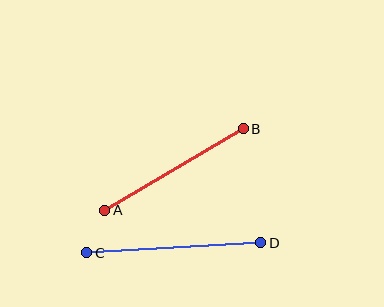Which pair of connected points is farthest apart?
Points C and D are farthest apart.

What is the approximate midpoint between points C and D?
The midpoint is at approximately (174, 248) pixels.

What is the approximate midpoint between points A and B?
The midpoint is at approximately (174, 170) pixels.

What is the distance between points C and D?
The distance is approximately 174 pixels.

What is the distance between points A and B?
The distance is approximately 161 pixels.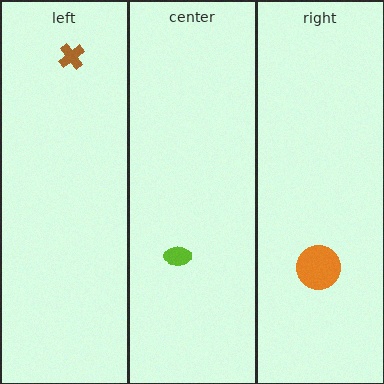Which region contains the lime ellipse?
The center region.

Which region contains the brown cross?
The left region.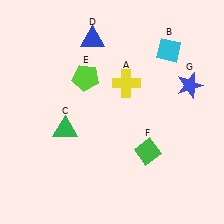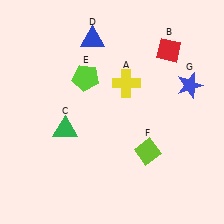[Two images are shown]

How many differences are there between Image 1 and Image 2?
There are 2 differences between the two images.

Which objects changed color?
B changed from cyan to red. F changed from green to lime.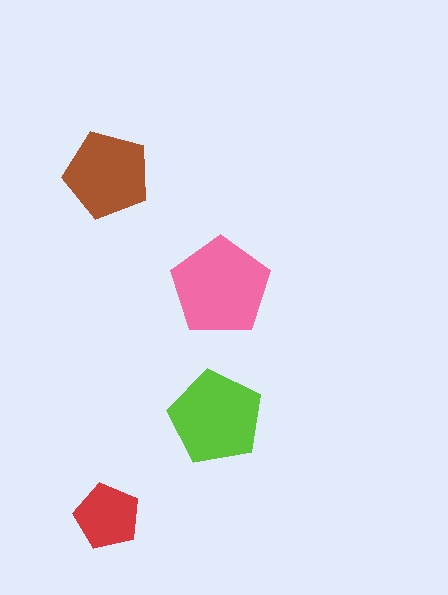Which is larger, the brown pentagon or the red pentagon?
The brown one.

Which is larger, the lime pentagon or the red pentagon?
The lime one.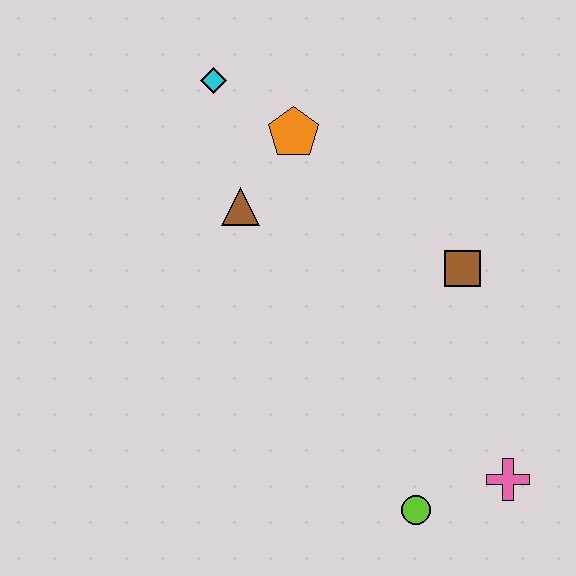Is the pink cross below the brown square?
Yes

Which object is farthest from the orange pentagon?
The pink cross is farthest from the orange pentagon.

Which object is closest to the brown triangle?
The orange pentagon is closest to the brown triangle.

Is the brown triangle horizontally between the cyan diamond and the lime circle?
Yes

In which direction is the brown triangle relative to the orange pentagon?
The brown triangle is below the orange pentagon.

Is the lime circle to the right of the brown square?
No